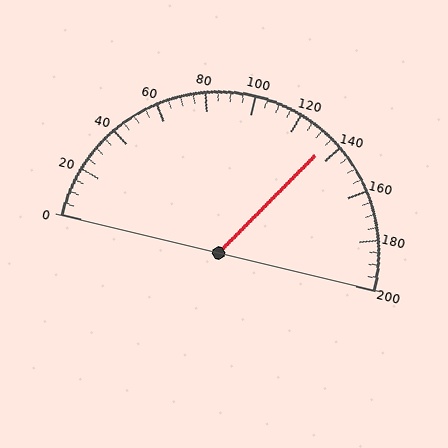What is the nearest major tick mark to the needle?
The nearest major tick mark is 140.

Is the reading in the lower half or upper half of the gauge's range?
The reading is in the upper half of the range (0 to 200).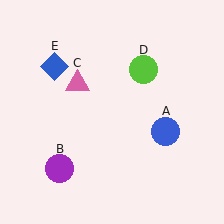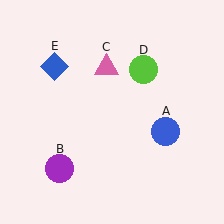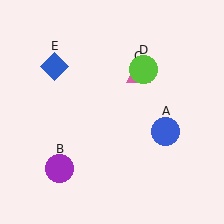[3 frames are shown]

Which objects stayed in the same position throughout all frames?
Blue circle (object A) and purple circle (object B) and lime circle (object D) and blue diamond (object E) remained stationary.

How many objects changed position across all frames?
1 object changed position: pink triangle (object C).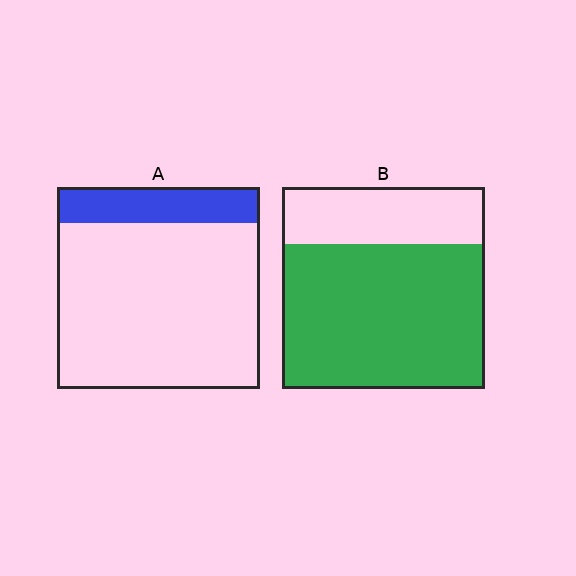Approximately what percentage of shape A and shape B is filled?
A is approximately 20% and B is approximately 70%.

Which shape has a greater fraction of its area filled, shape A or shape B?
Shape B.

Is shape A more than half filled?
No.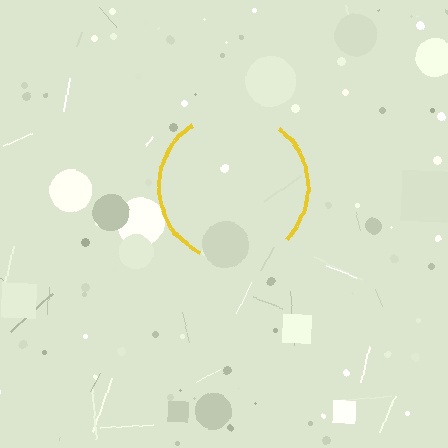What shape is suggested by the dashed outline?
The dashed outline suggests a circle.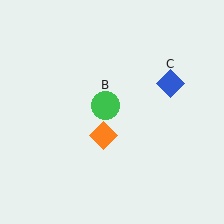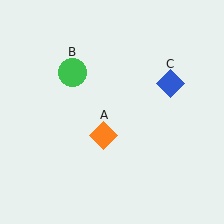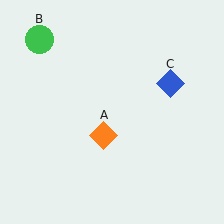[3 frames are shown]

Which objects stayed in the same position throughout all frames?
Orange diamond (object A) and blue diamond (object C) remained stationary.